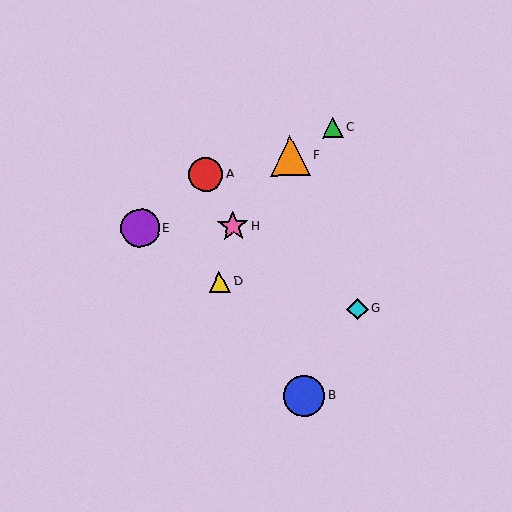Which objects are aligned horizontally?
Objects E, H are aligned horizontally.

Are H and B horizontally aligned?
No, H is at y≈226 and B is at y≈396.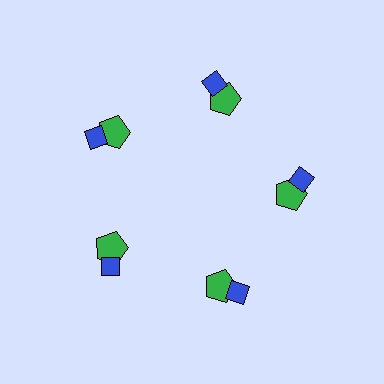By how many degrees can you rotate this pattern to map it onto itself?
The pattern maps onto itself every 72 degrees of rotation.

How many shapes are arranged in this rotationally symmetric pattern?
There are 10 shapes, arranged in 5 groups of 2.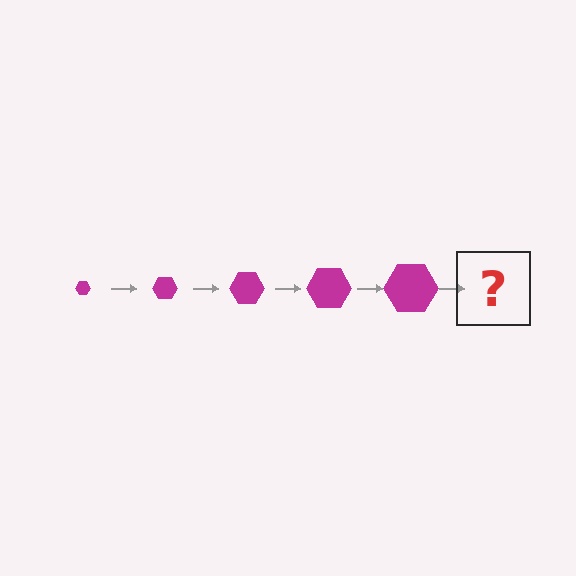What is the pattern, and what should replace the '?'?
The pattern is that the hexagon gets progressively larger each step. The '?' should be a magenta hexagon, larger than the previous one.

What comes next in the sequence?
The next element should be a magenta hexagon, larger than the previous one.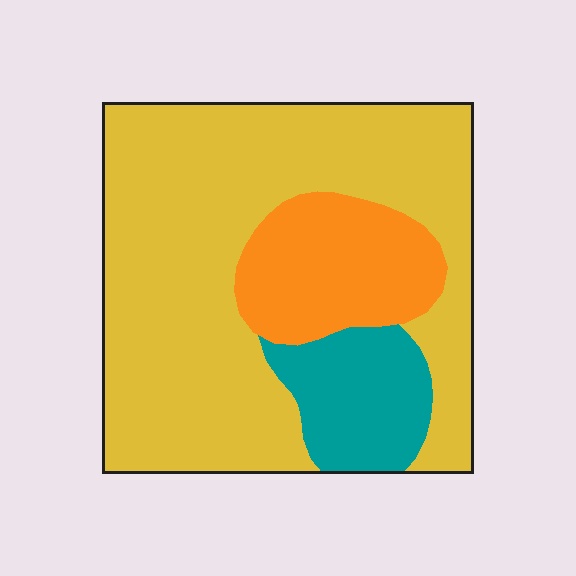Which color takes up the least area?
Teal, at roughly 15%.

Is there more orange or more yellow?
Yellow.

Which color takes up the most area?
Yellow, at roughly 70%.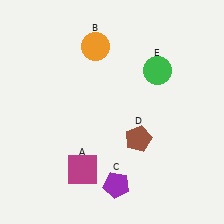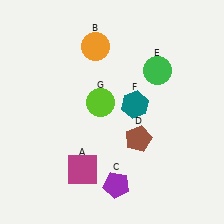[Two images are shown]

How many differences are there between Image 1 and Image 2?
There are 2 differences between the two images.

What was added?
A teal hexagon (F), a lime circle (G) were added in Image 2.